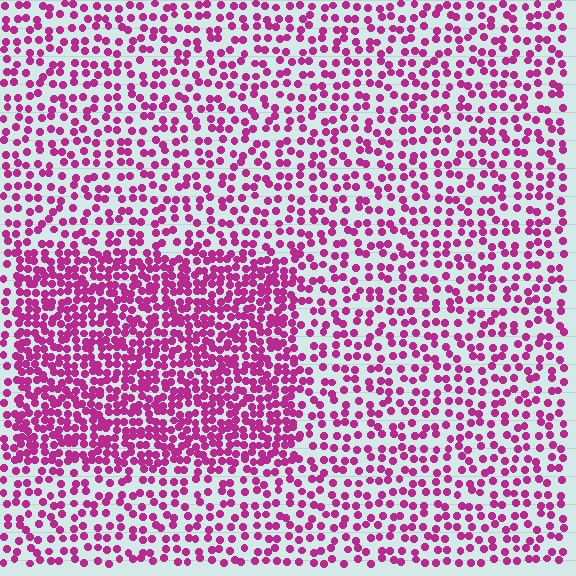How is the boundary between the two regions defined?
The boundary is defined by a change in element density (approximately 2.0x ratio). All elements are the same color, size, and shape.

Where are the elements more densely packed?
The elements are more densely packed inside the rectangle boundary.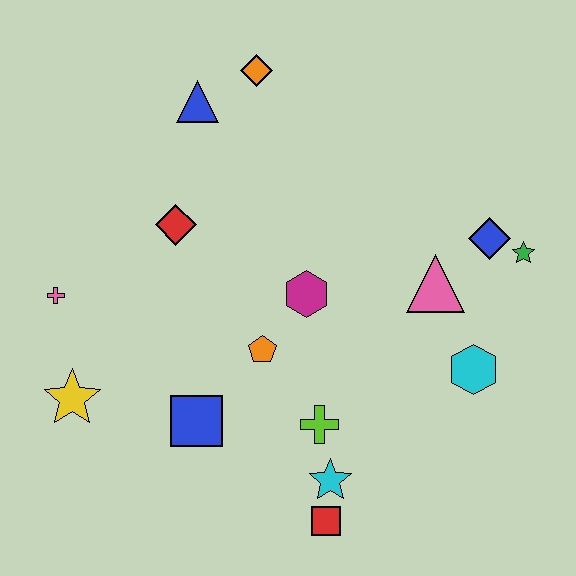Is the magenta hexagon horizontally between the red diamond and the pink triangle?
Yes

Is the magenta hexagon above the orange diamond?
No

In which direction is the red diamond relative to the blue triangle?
The red diamond is below the blue triangle.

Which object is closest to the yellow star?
The pink cross is closest to the yellow star.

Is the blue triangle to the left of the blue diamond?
Yes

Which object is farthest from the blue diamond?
The yellow star is farthest from the blue diamond.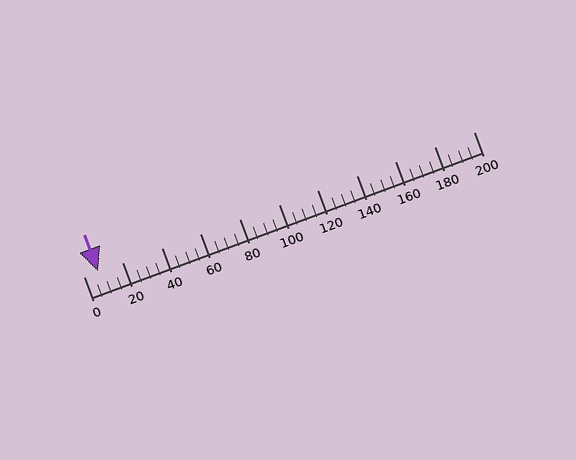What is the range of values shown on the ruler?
The ruler shows values from 0 to 200.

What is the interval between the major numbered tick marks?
The major tick marks are spaced 20 units apart.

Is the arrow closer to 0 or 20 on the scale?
The arrow is closer to 0.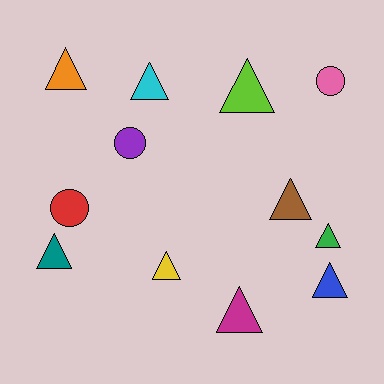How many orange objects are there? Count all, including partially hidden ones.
There is 1 orange object.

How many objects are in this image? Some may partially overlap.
There are 12 objects.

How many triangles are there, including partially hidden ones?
There are 9 triangles.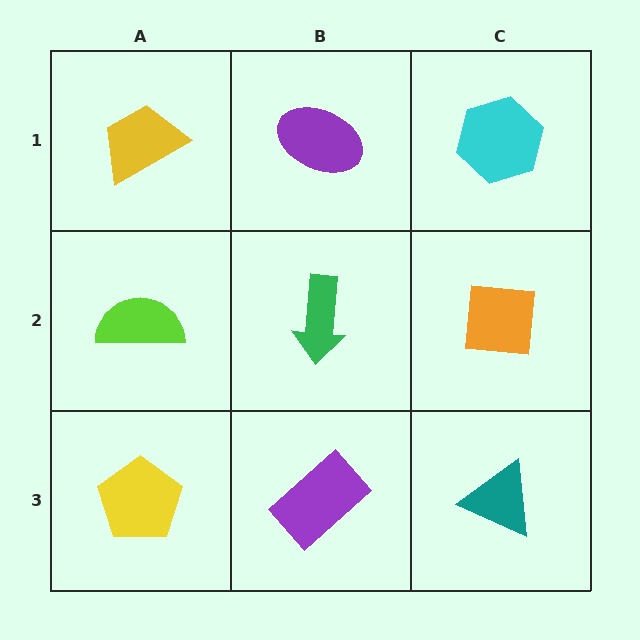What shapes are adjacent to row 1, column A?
A lime semicircle (row 2, column A), a purple ellipse (row 1, column B).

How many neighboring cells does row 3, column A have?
2.